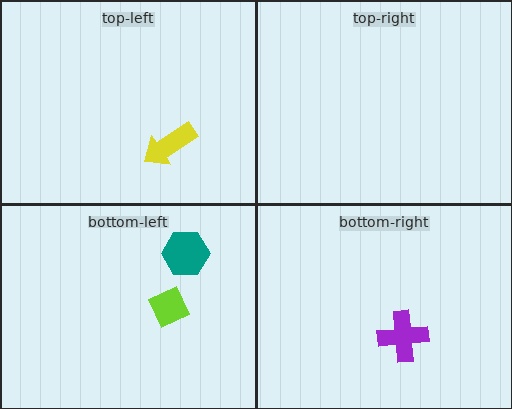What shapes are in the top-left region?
The yellow arrow.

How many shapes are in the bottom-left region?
2.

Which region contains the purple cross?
The bottom-right region.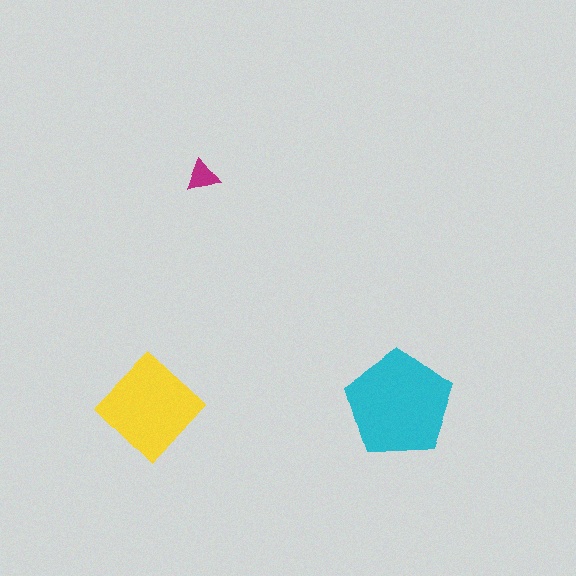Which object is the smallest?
The magenta triangle.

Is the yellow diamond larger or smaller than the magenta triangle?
Larger.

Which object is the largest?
The cyan pentagon.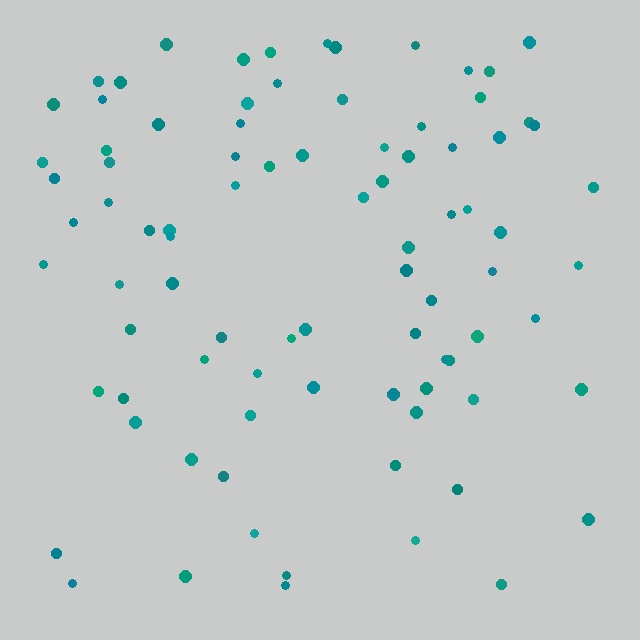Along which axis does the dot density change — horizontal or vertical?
Vertical.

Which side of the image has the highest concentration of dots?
The top.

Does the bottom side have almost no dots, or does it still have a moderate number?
Still a moderate number, just noticeably fewer than the top.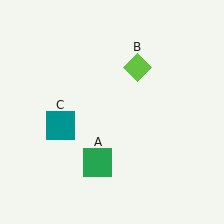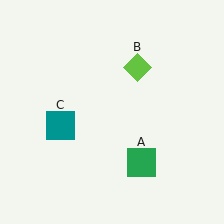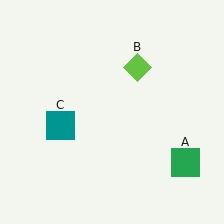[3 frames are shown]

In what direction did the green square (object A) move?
The green square (object A) moved right.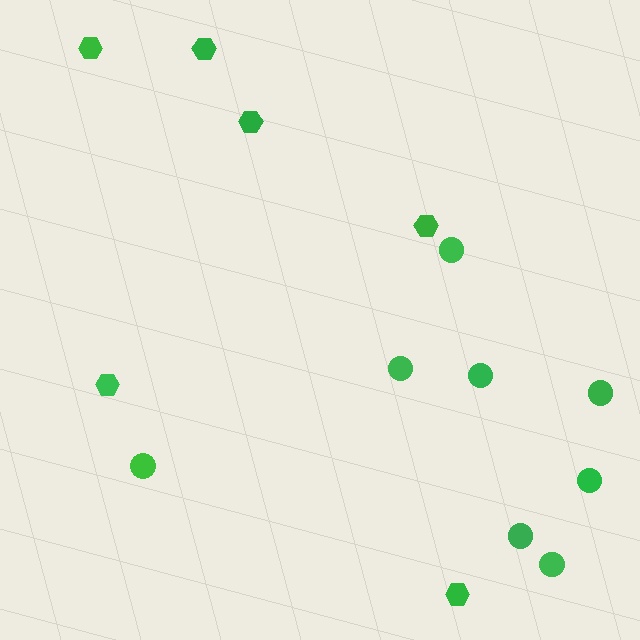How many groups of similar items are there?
There are 2 groups: one group of circles (8) and one group of hexagons (6).